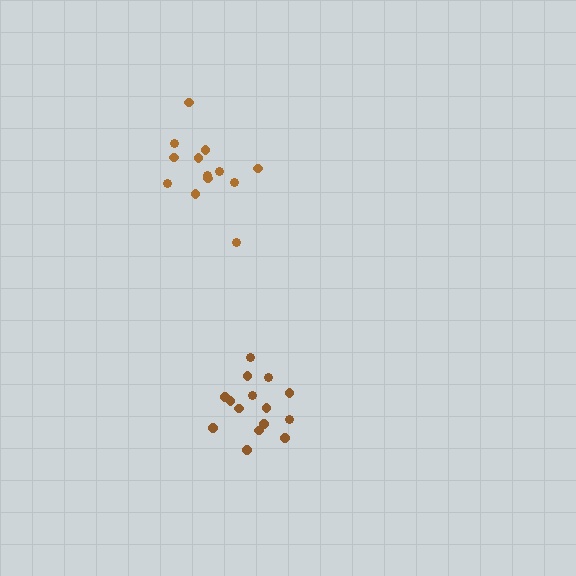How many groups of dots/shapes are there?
There are 2 groups.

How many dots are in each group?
Group 1: 13 dots, Group 2: 15 dots (28 total).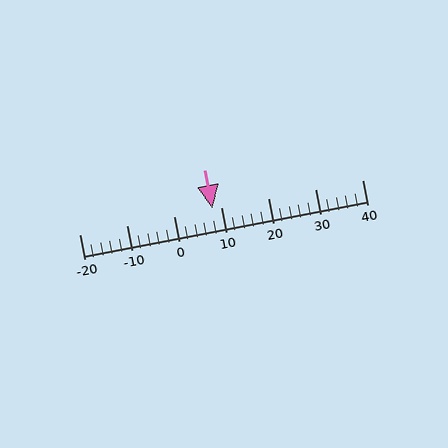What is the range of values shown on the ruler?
The ruler shows values from -20 to 40.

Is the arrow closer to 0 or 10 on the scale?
The arrow is closer to 10.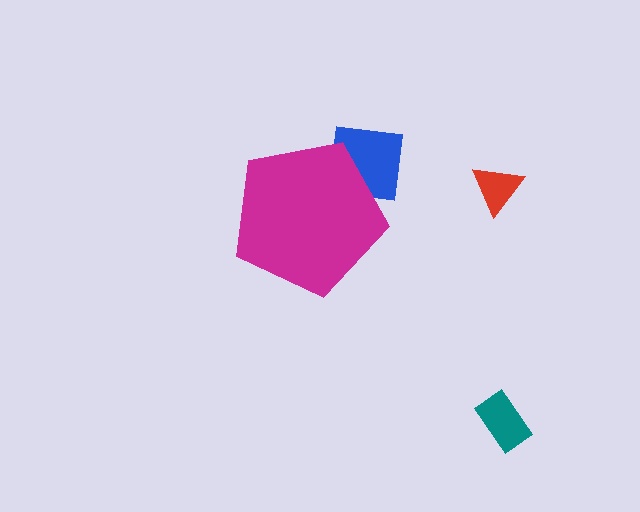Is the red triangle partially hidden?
No, the red triangle is fully visible.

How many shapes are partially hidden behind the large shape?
1 shape is partially hidden.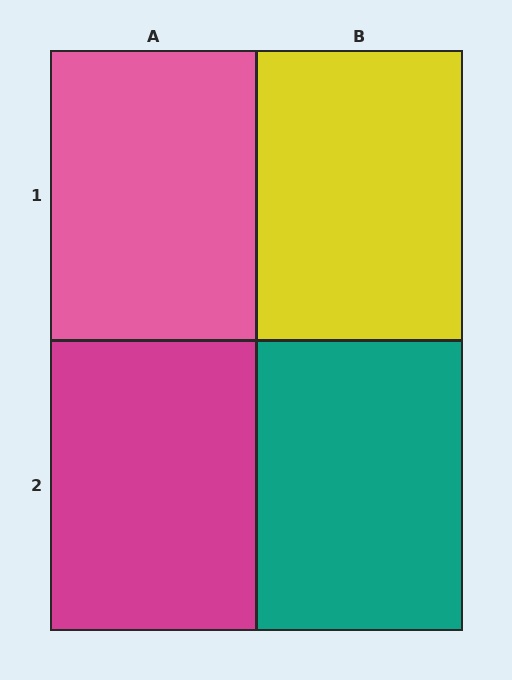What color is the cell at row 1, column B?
Yellow.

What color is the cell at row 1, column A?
Pink.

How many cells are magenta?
1 cell is magenta.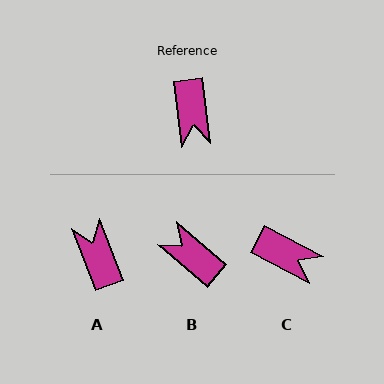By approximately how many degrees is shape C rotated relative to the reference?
Approximately 55 degrees counter-clockwise.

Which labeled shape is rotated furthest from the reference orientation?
A, about 166 degrees away.